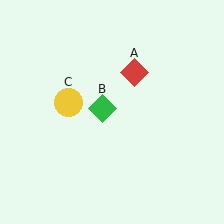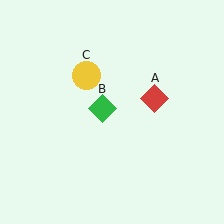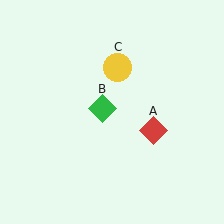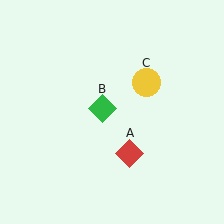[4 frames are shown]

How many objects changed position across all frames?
2 objects changed position: red diamond (object A), yellow circle (object C).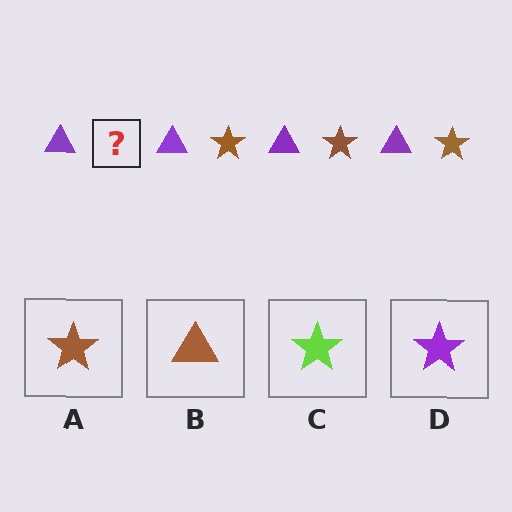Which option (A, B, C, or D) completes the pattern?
A.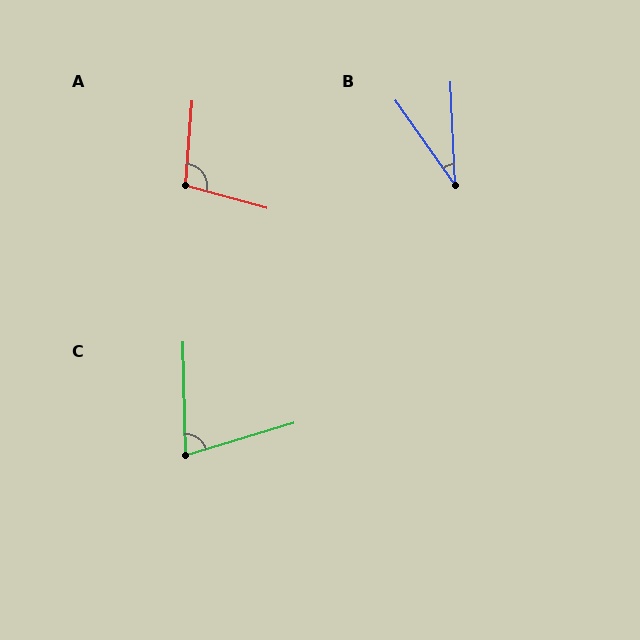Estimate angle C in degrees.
Approximately 75 degrees.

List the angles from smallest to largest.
B (32°), C (75°), A (101°).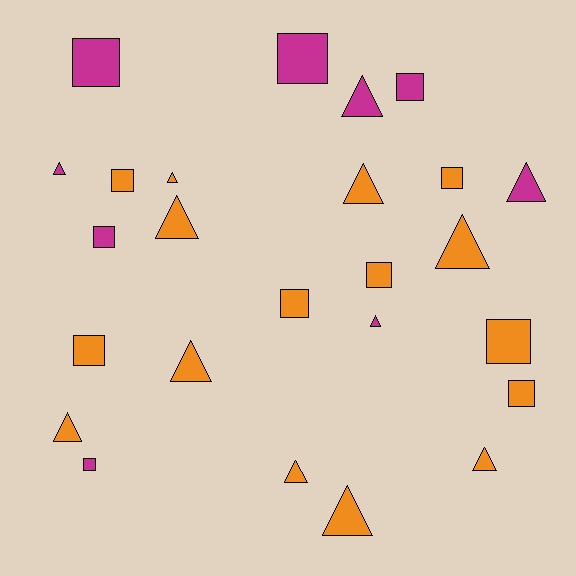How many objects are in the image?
There are 25 objects.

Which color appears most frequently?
Orange, with 16 objects.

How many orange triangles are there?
There are 9 orange triangles.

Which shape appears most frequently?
Triangle, with 13 objects.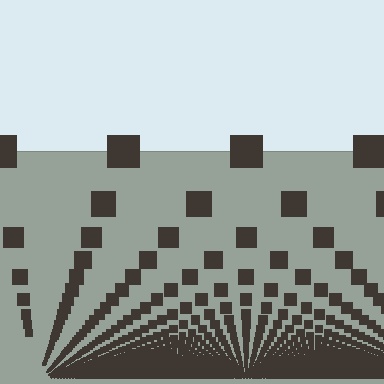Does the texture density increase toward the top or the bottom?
Density increases toward the bottom.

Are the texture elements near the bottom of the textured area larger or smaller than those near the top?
Smaller. The gradient is inverted — elements near the bottom are smaller and denser.